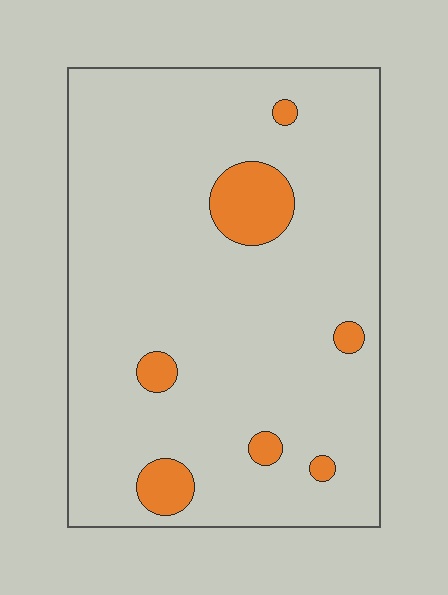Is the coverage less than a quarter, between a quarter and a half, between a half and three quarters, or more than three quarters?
Less than a quarter.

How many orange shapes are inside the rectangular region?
7.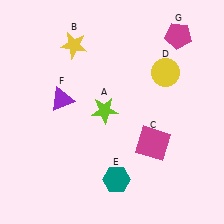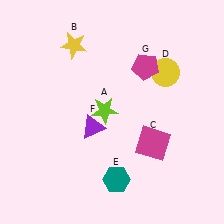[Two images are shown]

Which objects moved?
The objects that moved are: the purple triangle (F), the magenta pentagon (G).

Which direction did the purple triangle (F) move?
The purple triangle (F) moved right.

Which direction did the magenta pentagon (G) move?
The magenta pentagon (G) moved left.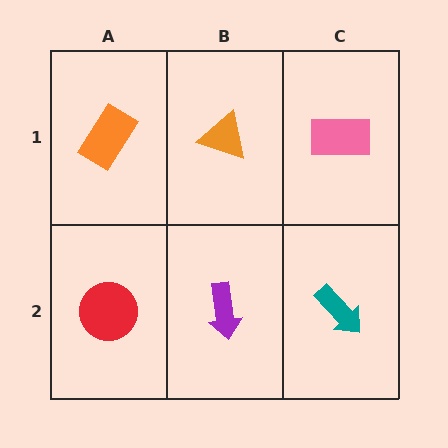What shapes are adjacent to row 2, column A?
An orange rectangle (row 1, column A), a purple arrow (row 2, column B).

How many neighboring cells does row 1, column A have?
2.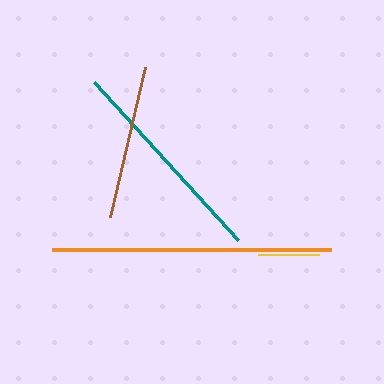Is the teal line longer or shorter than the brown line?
The teal line is longer than the brown line.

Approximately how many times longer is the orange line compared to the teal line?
The orange line is approximately 1.3 times the length of the teal line.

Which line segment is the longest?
The orange line is the longest at approximately 280 pixels.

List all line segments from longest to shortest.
From longest to shortest: orange, teal, brown, yellow.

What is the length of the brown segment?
The brown segment is approximately 154 pixels long.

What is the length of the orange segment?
The orange segment is approximately 280 pixels long.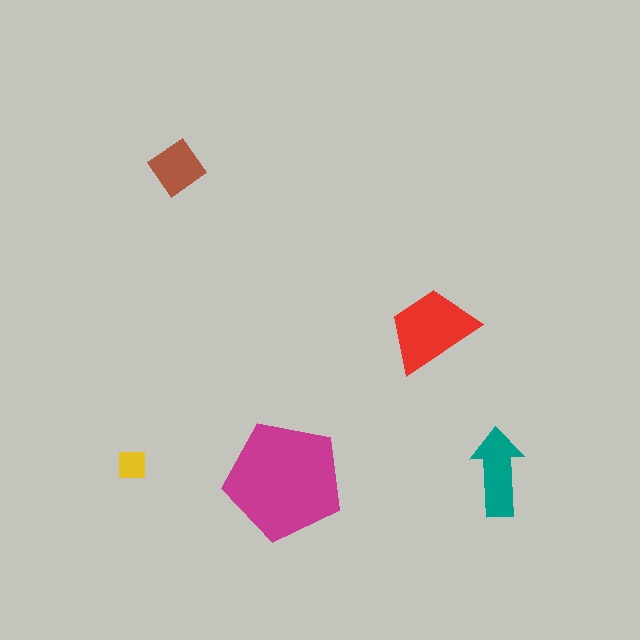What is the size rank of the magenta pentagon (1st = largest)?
1st.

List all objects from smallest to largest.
The yellow square, the brown diamond, the teal arrow, the red trapezoid, the magenta pentagon.